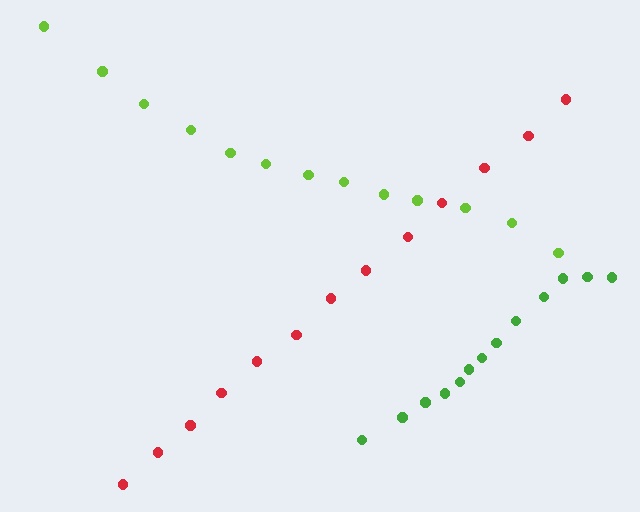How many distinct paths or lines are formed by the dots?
There are 3 distinct paths.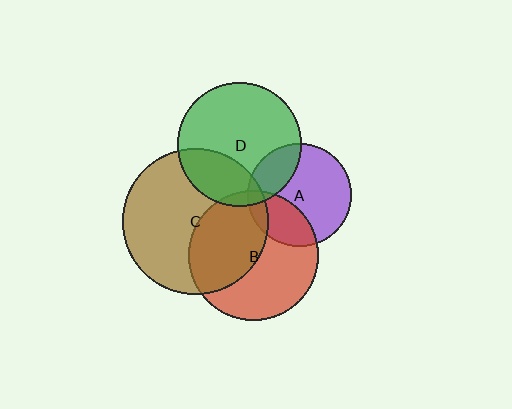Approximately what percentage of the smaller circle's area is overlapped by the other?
Approximately 25%.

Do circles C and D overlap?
Yes.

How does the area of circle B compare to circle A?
Approximately 1.6 times.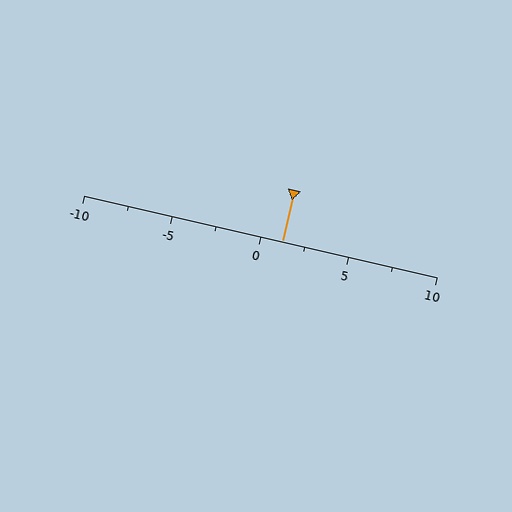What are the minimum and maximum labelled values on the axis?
The axis runs from -10 to 10.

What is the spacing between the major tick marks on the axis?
The major ticks are spaced 5 apart.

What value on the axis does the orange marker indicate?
The marker indicates approximately 1.2.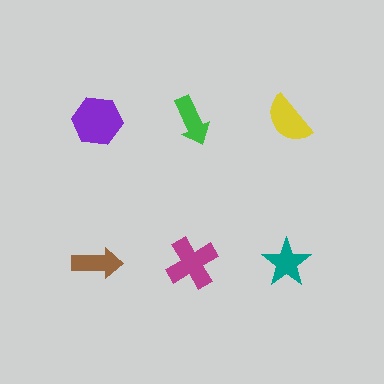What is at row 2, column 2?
A magenta cross.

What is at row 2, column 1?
A brown arrow.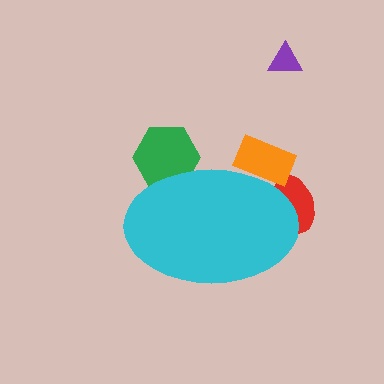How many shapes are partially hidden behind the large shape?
3 shapes are partially hidden.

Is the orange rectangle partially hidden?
Yes, the orange rectangle is partially hidden behind the cyan ellipse.